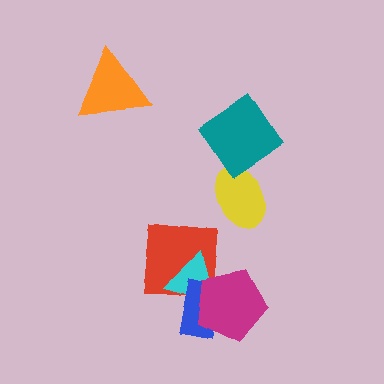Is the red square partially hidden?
Yes, it is partially covered by another shape.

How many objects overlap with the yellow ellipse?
1 object overlaps with the yellow ellipse.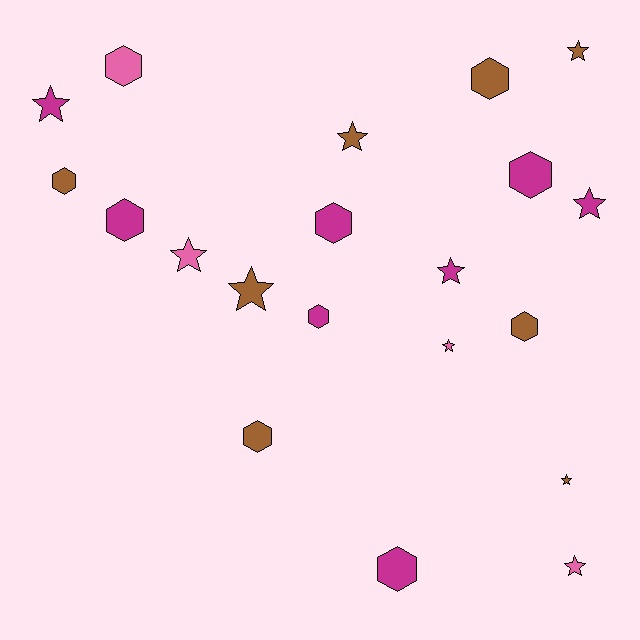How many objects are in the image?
There are 20 objects.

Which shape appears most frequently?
Star, with 10 objects.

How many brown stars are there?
There are 4 brown stars.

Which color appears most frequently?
Magenta, with 8 objects.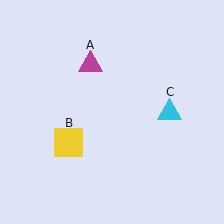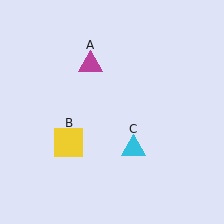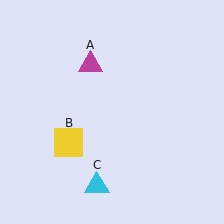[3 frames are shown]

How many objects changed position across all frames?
1 object changed position: cyan triangle (object C).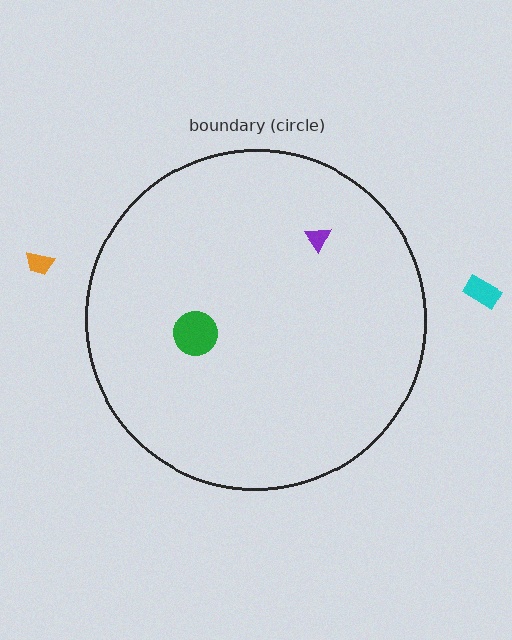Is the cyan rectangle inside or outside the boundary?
Outside.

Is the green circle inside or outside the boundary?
Inside.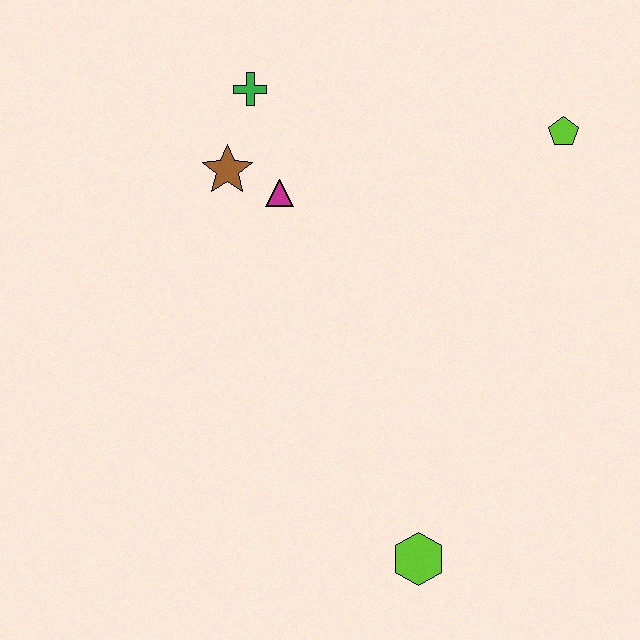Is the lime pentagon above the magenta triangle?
Yes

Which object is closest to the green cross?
The brown star is closest to the green cross.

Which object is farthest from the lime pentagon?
The lime hexagon is farthest from the lime pentagon.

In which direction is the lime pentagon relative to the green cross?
The lime pentagon is to the right of the green cross.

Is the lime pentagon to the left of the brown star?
No